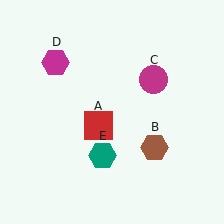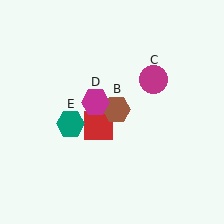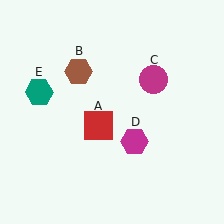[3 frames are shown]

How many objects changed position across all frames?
3 objects changed position: brown hexagon (object B), magenta hexagon (object D), teal hexagon (object E).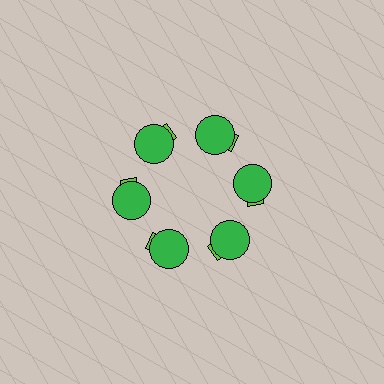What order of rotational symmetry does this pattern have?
This pattern has 6-fold rotational symmetry.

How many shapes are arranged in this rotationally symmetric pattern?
There are 12 shapes, arranged in 6 groups of 2.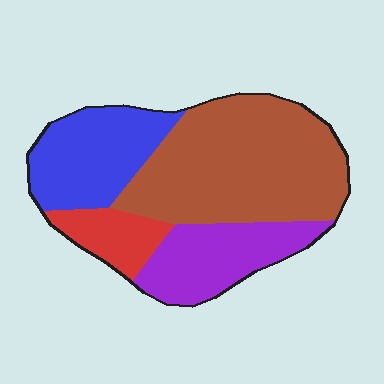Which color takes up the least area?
Red, at roughly 10%.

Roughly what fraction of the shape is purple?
Purple covers roughly 20% of the shape.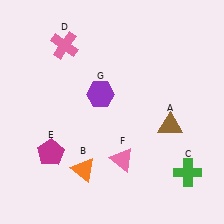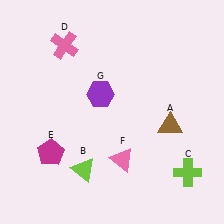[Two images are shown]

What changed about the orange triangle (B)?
In Image 1, B is orange. In Image 2, it changed to lime.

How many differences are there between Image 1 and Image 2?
There are 2 differences between the two images.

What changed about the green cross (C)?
In Image 1, C is green. In Image 2, it changed to lime.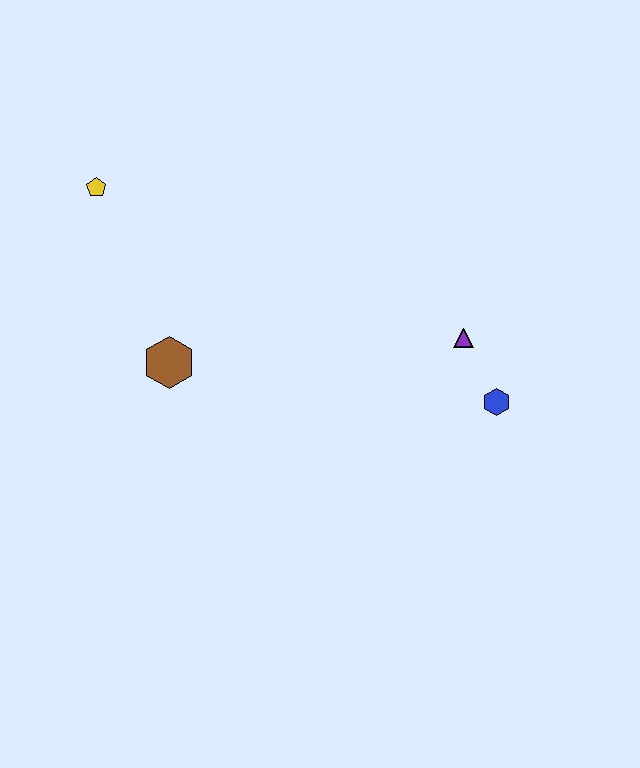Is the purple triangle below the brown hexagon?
No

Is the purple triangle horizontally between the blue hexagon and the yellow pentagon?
Yes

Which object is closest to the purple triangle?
The blue hexagon is closest to the purple triangle.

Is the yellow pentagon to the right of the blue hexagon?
No